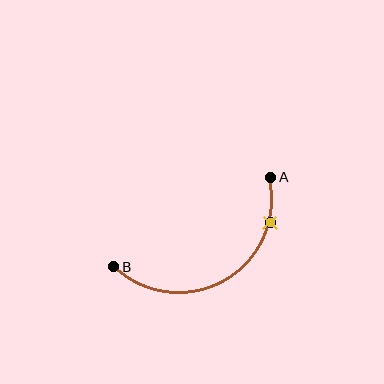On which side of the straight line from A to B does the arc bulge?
The arc bulges below the straight line connecting A and B.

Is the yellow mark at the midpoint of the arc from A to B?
No. The yellow mark lies on the arc but is closer to endpoint A. The arc midpoint would be at the point on the curve equidistant along the arc from both A and B.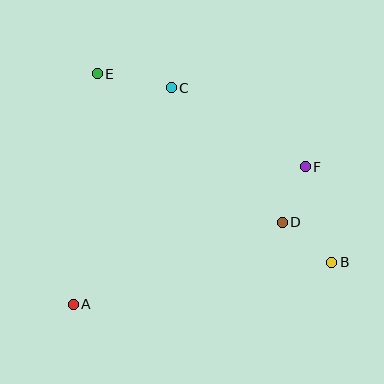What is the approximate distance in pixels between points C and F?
The distance between C and F is approximately 156 pixels.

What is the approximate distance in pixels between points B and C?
The distance between B and C is approximately 237 pixels.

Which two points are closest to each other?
Points D and F are closest to each other.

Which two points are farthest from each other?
Points B and E are farthest from each other.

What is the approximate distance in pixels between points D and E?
The distance between D and E is approximately 237 pixels.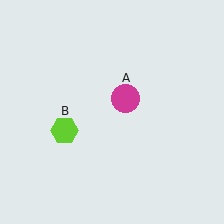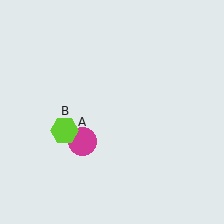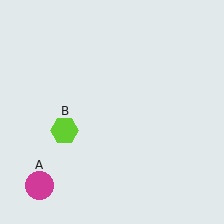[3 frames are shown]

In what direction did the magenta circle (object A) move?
The magenta circle (object A) moved down and to the left.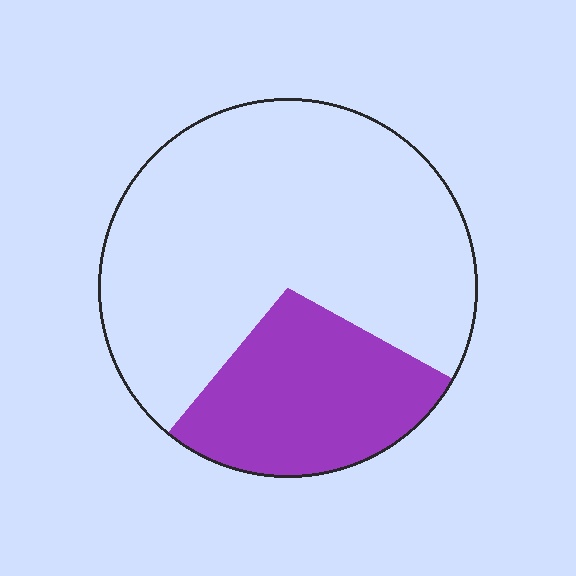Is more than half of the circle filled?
No.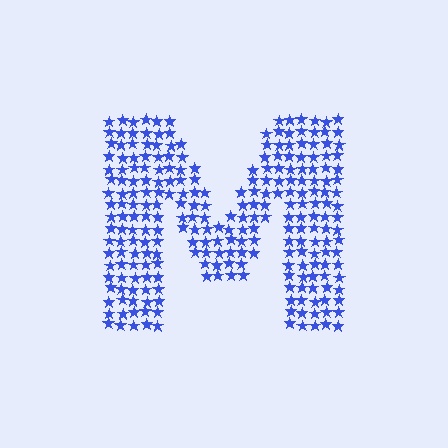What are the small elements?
The small elements are stars.